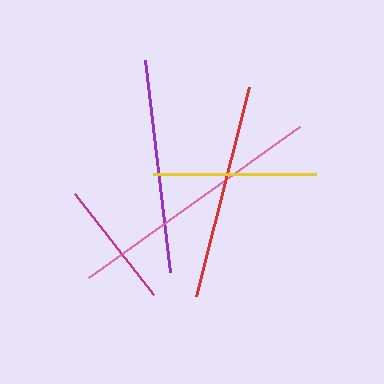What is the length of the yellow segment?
The yellow segment is approximately 162 pixels long.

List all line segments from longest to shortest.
From longest to shortest: pink, red, purple, yellow, magenta.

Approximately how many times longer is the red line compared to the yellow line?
The red line is approximately 1.3 times the length of the yellow line.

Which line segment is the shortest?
The magenta line is the shortest at approximately 127 pixels.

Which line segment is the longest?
The pink line is the longest at approximately 260 pixels.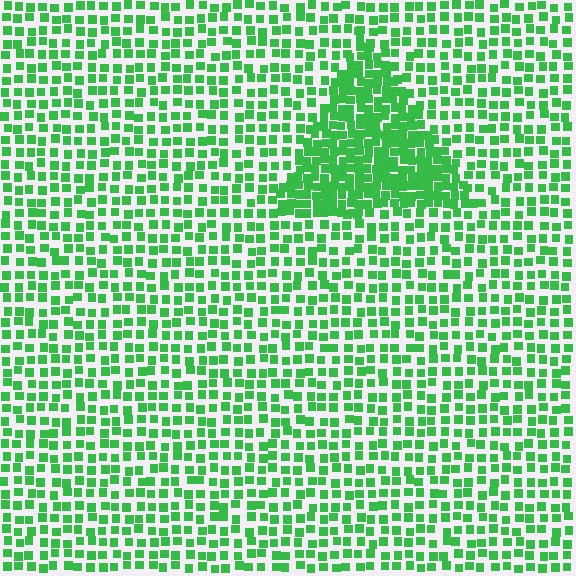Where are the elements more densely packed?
The elements are more densely packed inside the triangle boundary.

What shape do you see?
I see a triangle.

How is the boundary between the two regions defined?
The boundary is defined by a change in element density (approximately 2.0x ratio). All elements are the same color, size, and shape.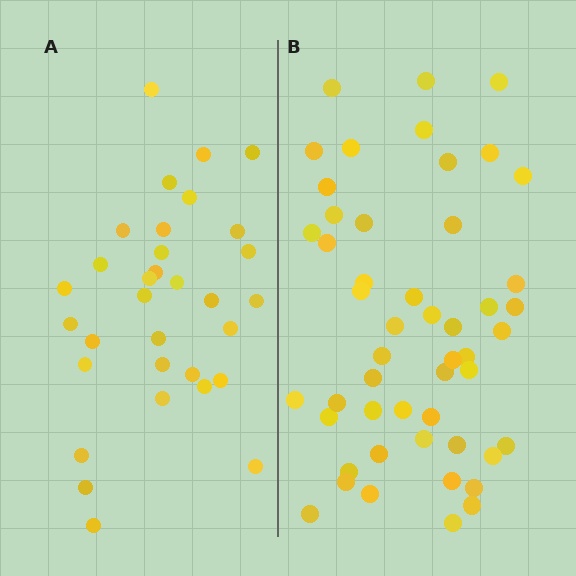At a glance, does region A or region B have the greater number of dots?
Region B (the right region) has more dots.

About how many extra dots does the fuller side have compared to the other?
Region B has approximately 20 more dots than region A.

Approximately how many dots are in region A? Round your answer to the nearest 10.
About 30 dots. (The exact count is 32, which rounds to 30.)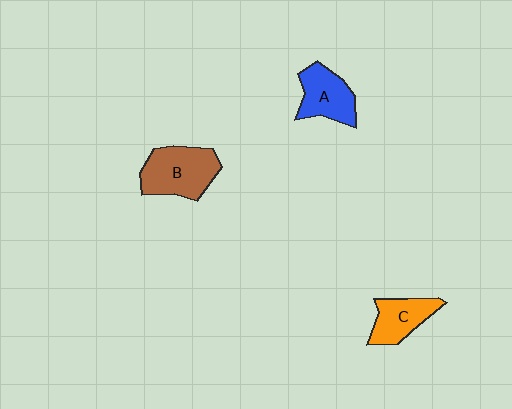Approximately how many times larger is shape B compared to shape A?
Approximately 1.3 times.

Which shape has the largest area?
Shape B (brown).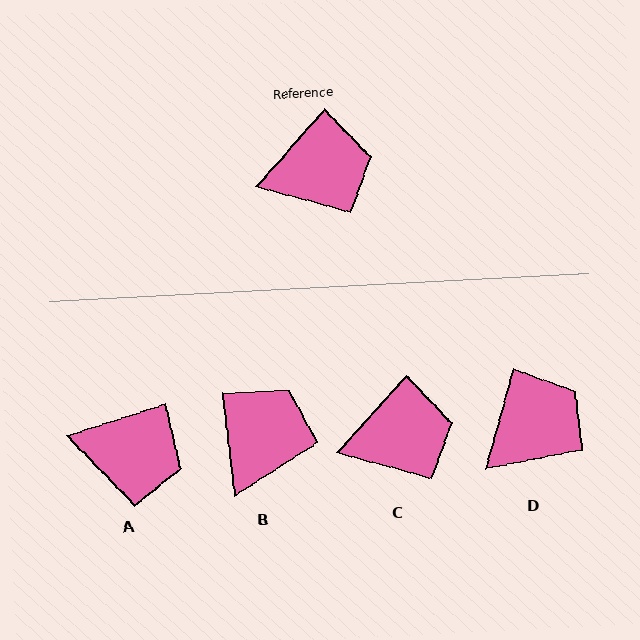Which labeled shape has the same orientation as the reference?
C.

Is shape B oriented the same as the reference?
No, it is off by about 48 degrees.